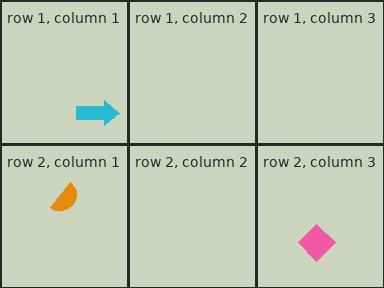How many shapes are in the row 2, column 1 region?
1.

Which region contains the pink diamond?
The row 2, column 3 region.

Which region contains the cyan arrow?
The row 1, column 1 region.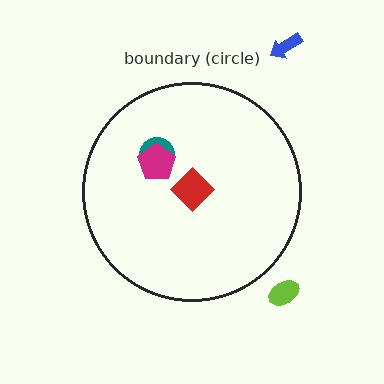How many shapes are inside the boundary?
3 inside, 2 outside.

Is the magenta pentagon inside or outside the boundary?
Inside.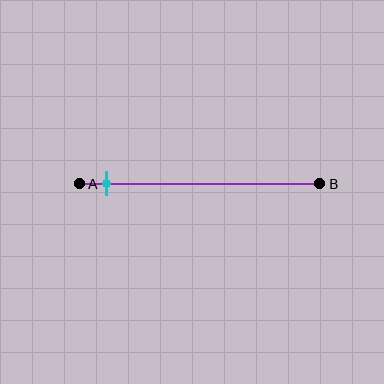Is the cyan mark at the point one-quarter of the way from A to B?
No, the mark is at about 10% from A, not at the 25% one-quarter point.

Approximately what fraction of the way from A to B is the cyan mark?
The cyan mark is approximately 10% of the way from A to B.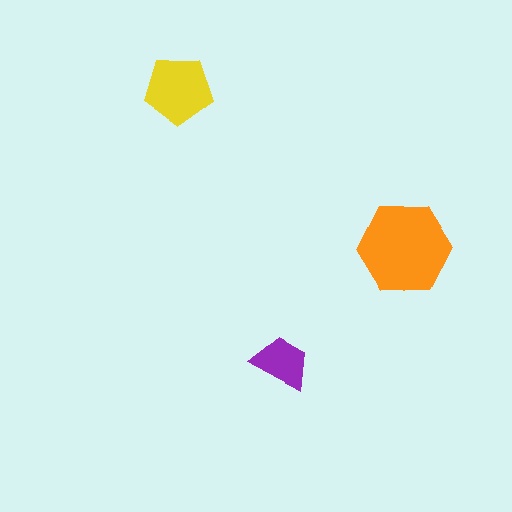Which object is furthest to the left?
The yellow pentagon is leftmost.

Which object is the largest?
The orange hexagon.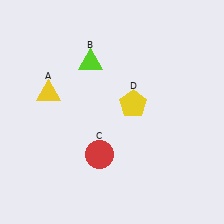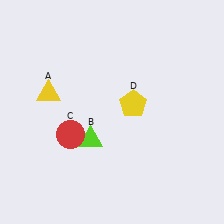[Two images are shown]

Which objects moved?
The objects that moved are: the lime triangle (B), the red circle (C).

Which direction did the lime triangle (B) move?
The lime triangle (B) moved down.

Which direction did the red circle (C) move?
The red circle (C) moved left.